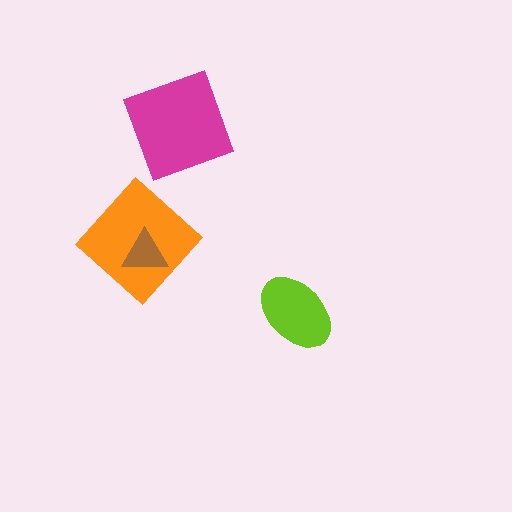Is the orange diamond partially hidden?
Yes, it is partially covered by another shape.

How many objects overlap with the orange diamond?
1 object overlaps with the orange diamond.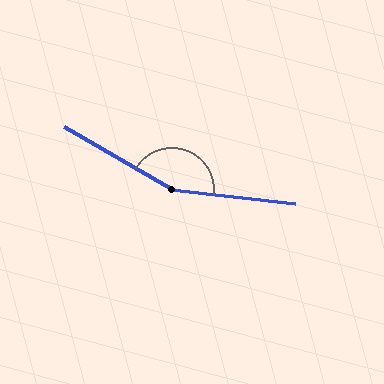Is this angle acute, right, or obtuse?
It is obtuse.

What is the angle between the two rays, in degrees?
Approximately 156 degrees.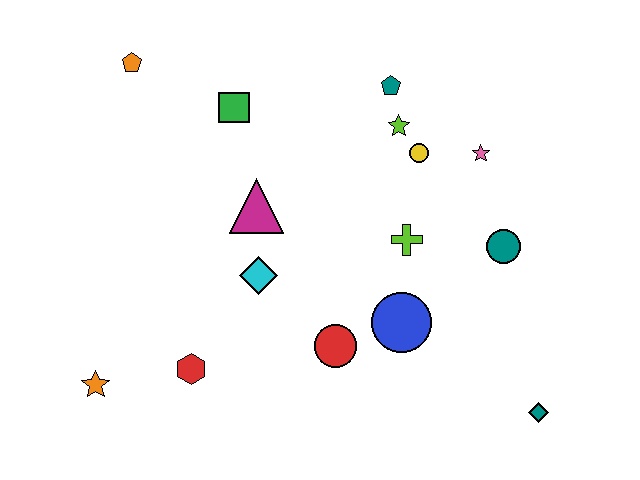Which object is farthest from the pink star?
The orange star is farthest from the pink star.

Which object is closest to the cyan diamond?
The magenta triangle is closest to the cyan diamond.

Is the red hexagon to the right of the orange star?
Yes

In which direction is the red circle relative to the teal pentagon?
The red circle is below the teal pentagon.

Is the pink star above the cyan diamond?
Yes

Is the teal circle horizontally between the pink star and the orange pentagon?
No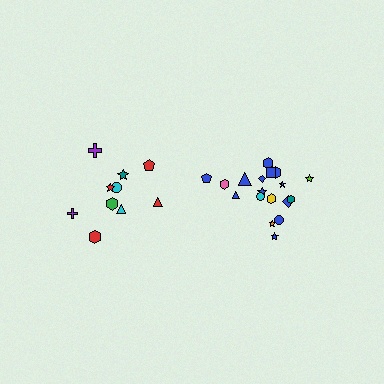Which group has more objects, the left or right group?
The right group.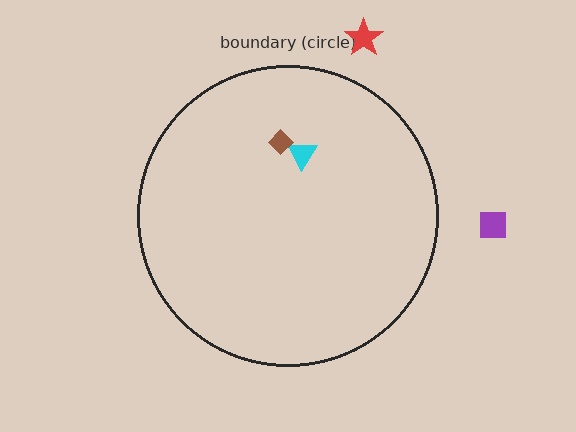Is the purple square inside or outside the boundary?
Outside.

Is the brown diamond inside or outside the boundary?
Inside.